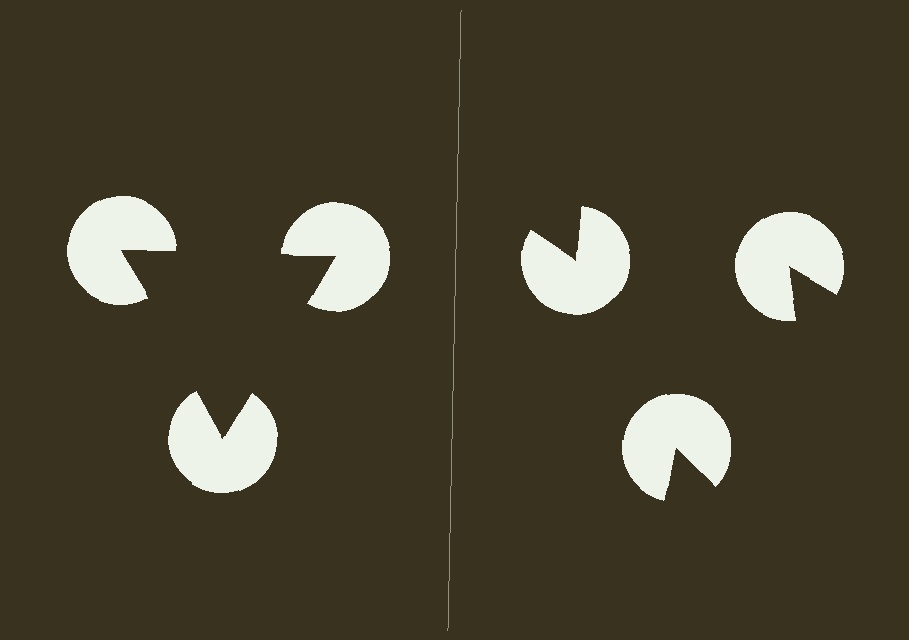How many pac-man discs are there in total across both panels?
6 — 3 on each side.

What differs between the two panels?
The pac-man discs are positioned identically on both sides; only the wedge orientations differ. On the left they align to a triangle; on the right they are misaligned.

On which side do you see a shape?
An illusory triangle appears on the left side. On the right side the wedge cuts are rotated, so no coherent shape forms.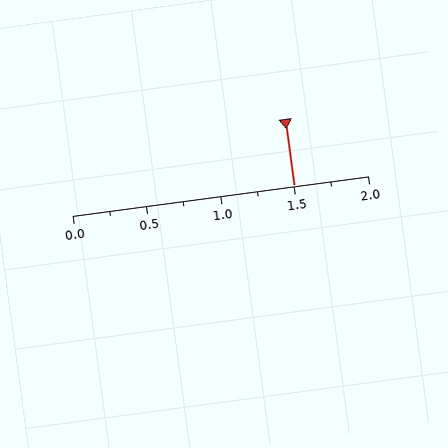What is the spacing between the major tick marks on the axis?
The major ticks are spaced 0.5 apart.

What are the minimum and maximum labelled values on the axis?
The axis runs from 0.0 to 2.0.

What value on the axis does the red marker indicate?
The marker indicates approximately 1.5.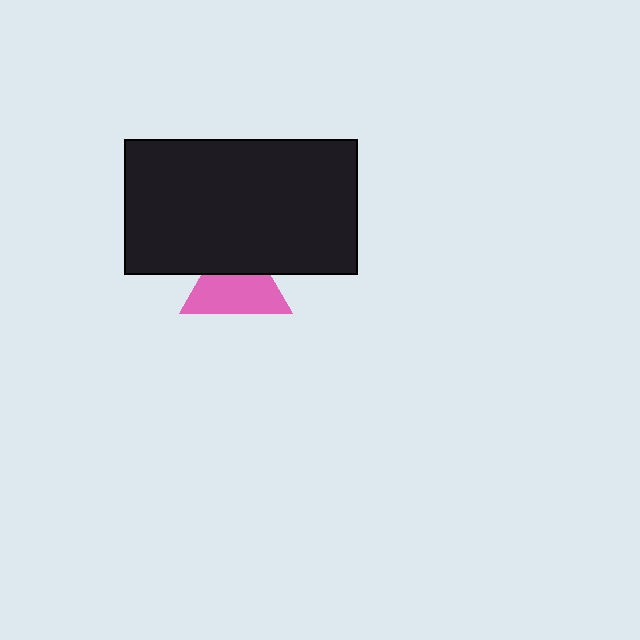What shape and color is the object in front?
The object in front is a black rectangle.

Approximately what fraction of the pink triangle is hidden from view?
Roughly 38% of the pink triangle is hidden behind the black rectangle.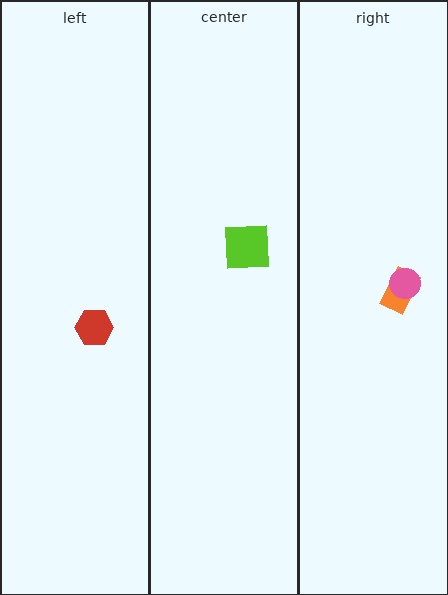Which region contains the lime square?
The center region.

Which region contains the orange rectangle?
The right region.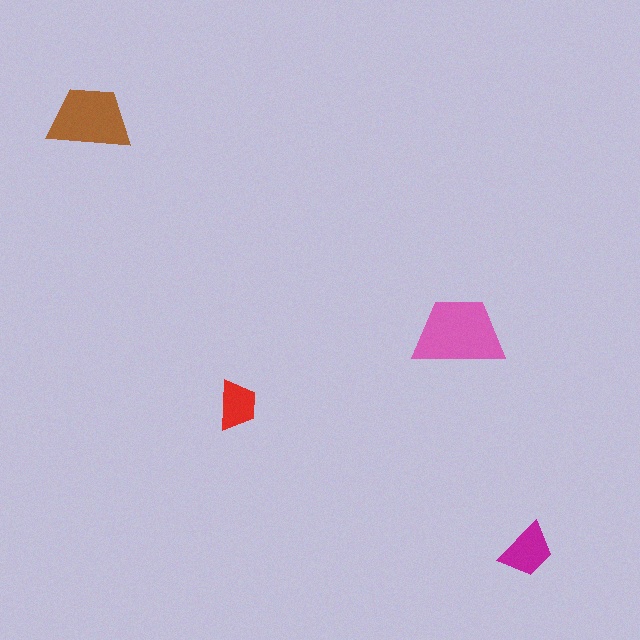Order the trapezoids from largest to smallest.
the pink one, the brown one, the magenta one, the red one.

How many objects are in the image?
There are 4 objects in the image.